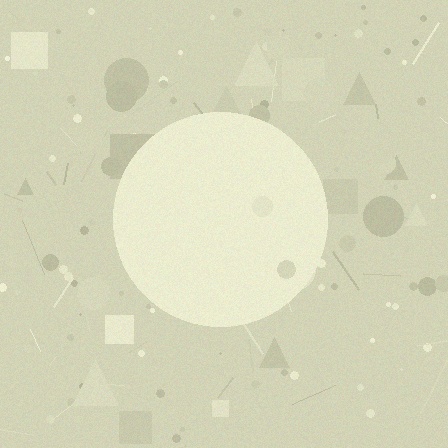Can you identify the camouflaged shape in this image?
The camouflaged shape is a circle.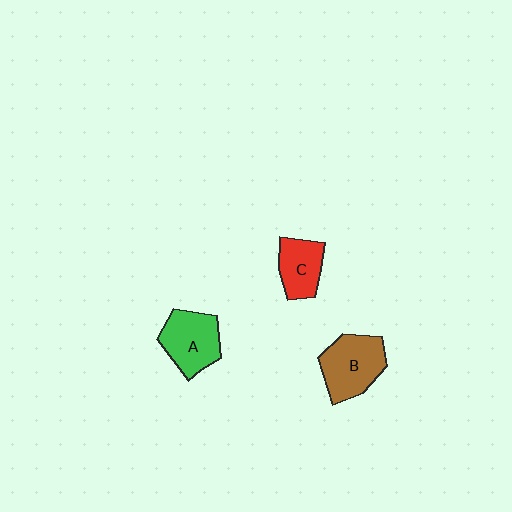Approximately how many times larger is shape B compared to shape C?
Approximately 1.4 times.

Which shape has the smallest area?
Shape C (red).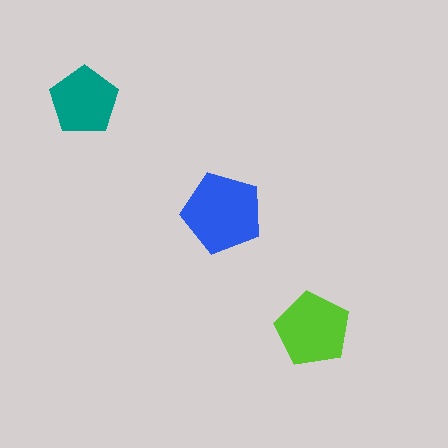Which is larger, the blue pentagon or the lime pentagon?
The blue one.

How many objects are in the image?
There are 3 objects in the image.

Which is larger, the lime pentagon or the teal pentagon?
The lime one.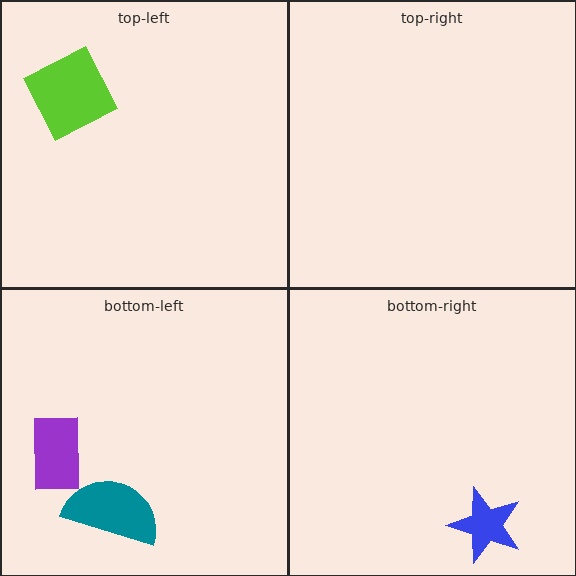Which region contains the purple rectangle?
The bottom-left region.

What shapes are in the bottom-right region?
The blue star.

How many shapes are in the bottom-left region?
2.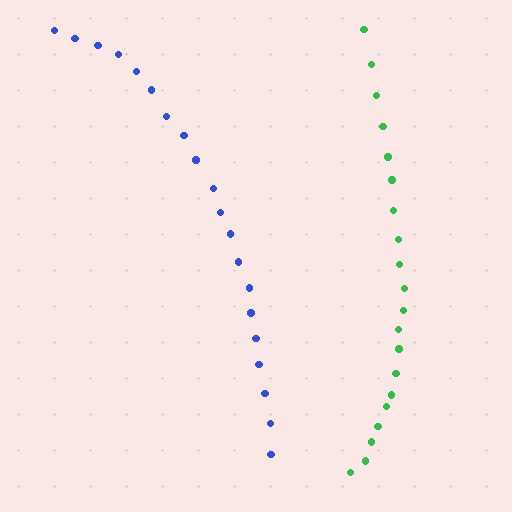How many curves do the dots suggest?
There are 2 distinct paths.